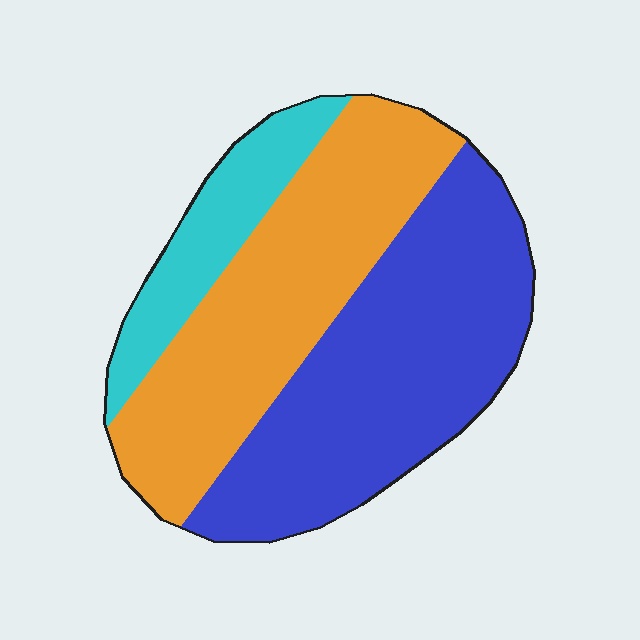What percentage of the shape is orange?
Orange takes up about two fifths (2/5) of the shape.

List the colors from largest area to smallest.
From largest to smallest: blue, orange, cyan.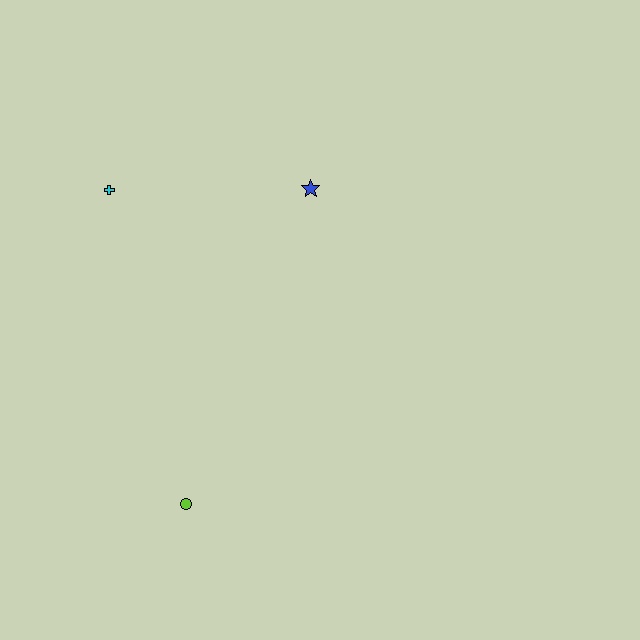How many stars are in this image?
There is 1 star.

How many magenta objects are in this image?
There are no magenta objects.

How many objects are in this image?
There are 3 objects.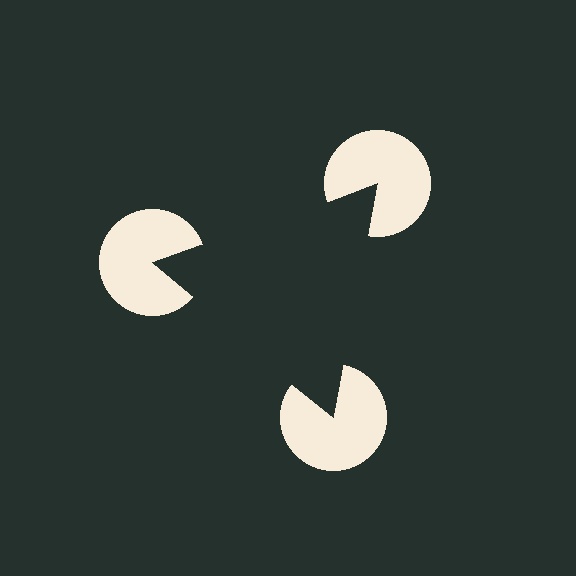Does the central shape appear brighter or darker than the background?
It typically appears slightly darker than the background, even though no actual brightness change is drawn.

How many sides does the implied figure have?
3 sides.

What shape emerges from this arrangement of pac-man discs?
An illusory triangle — its edges are inferred from the aligned wedge cuts in the pac-man discs, not physically drawn.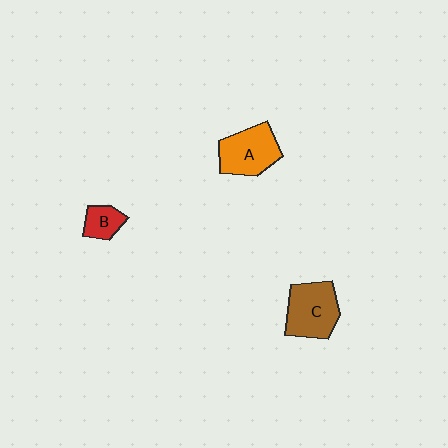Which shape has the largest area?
Shape C (brown).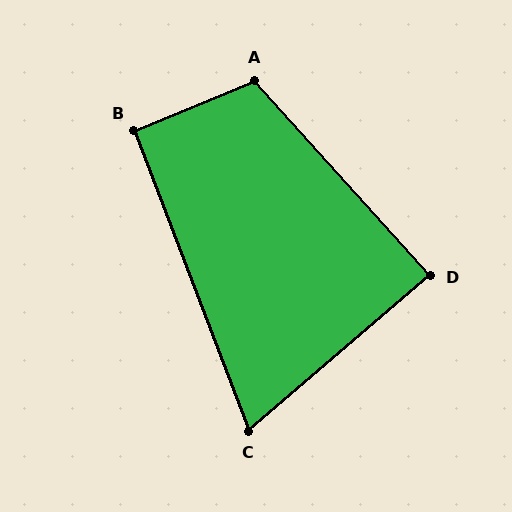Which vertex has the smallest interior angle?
C, at approximately 70 degrees.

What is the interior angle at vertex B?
Approximately 92 degrees (approximately right).